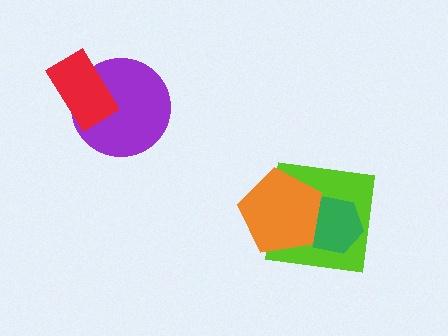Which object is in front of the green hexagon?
The orange pentagon is in front of the green hexagon.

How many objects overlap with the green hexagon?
2 objects overlap with the green hexagon.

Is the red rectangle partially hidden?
No, no other shape covers it.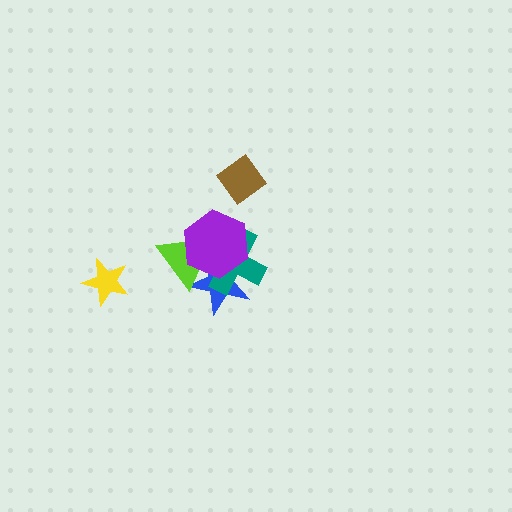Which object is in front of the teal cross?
The purple hexagon is in front of the teal cross.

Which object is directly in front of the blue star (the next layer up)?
The lime triangle is directly in front of the blue star.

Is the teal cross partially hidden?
Yes, it is partially covered by another shape.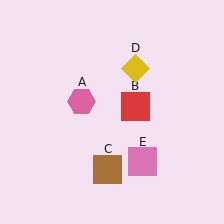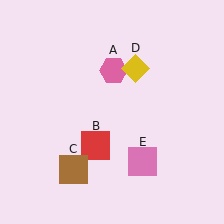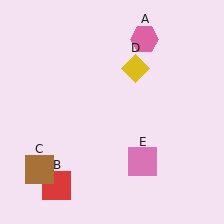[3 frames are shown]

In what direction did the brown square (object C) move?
The brown square (object C) moved left.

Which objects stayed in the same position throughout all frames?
Yellow diamond (object D) and pink square (object E) remained stationary.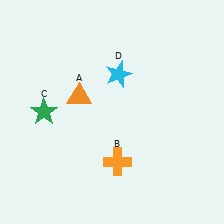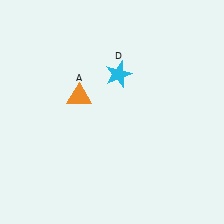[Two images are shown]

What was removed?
The orange cross (B), the green star (C) were removed in Image 2.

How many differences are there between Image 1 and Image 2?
There are 2 differences between the two images.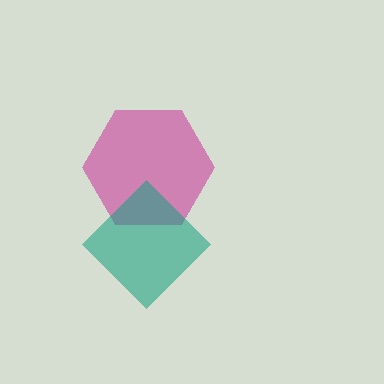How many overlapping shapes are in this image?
There are 2 overlapping shapes in the image.